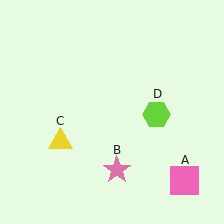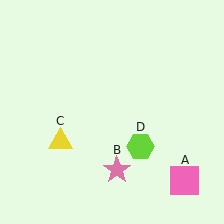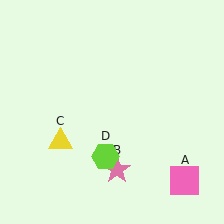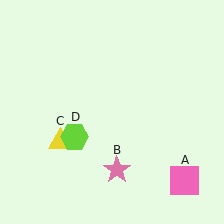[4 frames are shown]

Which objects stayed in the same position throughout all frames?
Pink square (object A) and pink star (object B) and yellow triangle (object C) remained stationary.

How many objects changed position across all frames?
1 object changed position: lime hexagon (object D).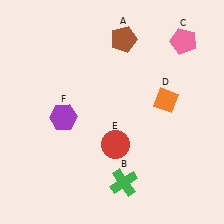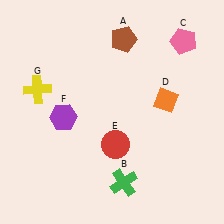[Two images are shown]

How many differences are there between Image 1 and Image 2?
There is 1 difference between the two images.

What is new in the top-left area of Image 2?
A yellow cross (G) was added in the top-left area of Image 2.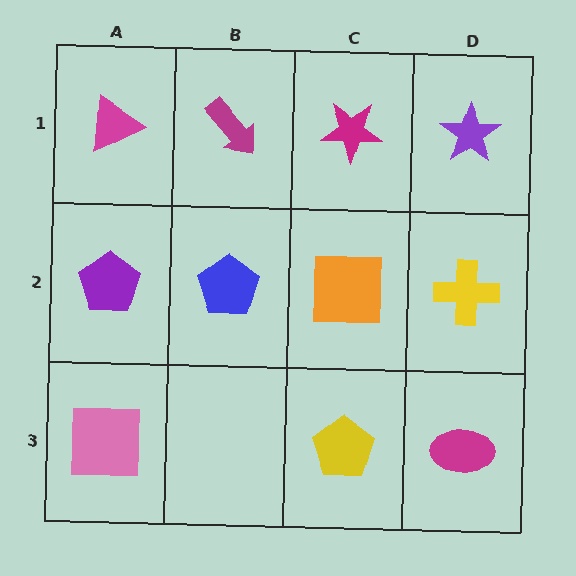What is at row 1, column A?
A magenta triangle.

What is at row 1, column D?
A purple star.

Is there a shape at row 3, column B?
No, that cell is empty.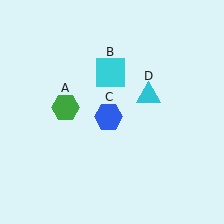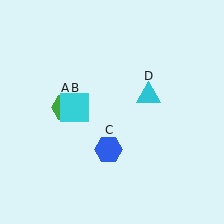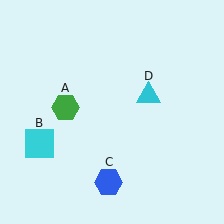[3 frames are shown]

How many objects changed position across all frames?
2 objects changed position: cyan square (object B), blue hexagon (object C).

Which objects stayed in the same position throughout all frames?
Green hexagon (object A) and cyan triangle (object D) remained stationary.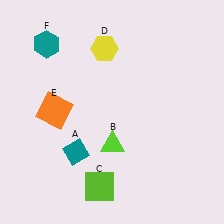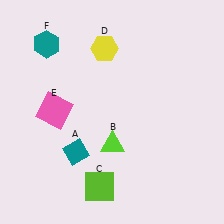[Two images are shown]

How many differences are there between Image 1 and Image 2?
There is 1 difference between the two images.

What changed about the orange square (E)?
In Image 1, E is orange. In Image 2, it changed to pink.